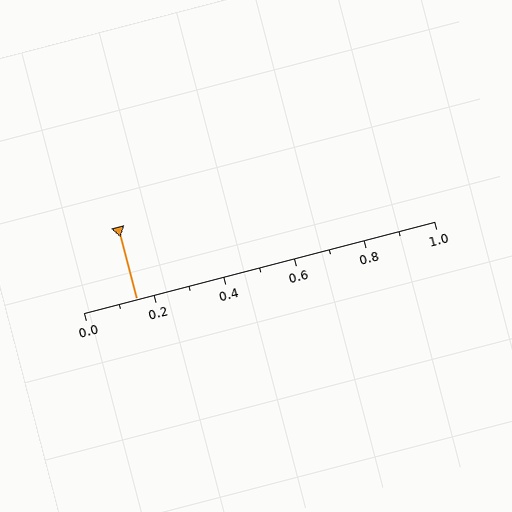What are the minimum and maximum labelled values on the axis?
The axis runs from 0.0 to 1.0.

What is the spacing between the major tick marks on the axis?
The major ticks are spaced 0.2 apart.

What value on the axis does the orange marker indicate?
The marker indicates approximately 0.15.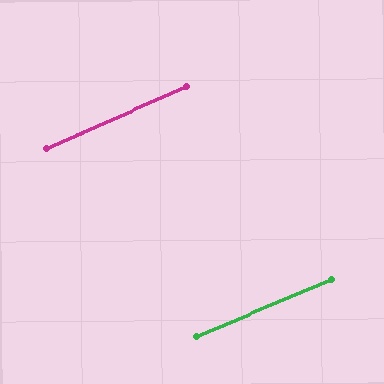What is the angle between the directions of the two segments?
Approximately 1 degree.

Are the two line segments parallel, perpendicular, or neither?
Parallel — their directions differ by only 1.2°.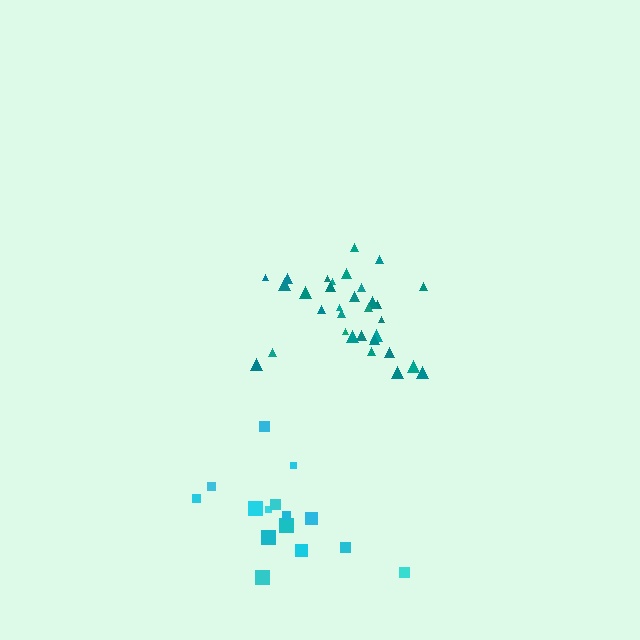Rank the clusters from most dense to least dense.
teal, cyan.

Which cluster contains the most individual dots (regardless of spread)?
Teal (32).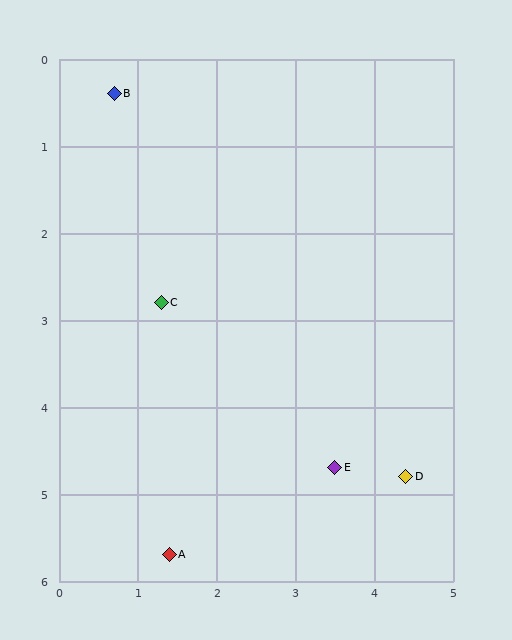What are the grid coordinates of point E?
Point E is at approximately (3.5, 4.7).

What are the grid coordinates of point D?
Point D is at approximately (4.4, 4.8).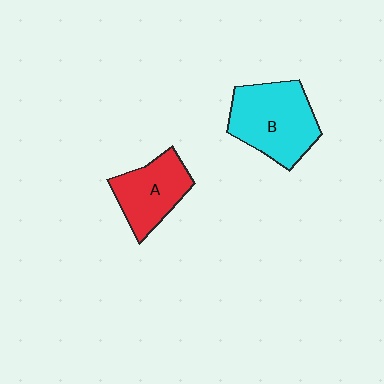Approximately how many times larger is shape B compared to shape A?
Approximately 1.4 times.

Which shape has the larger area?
Shape B (cyan).